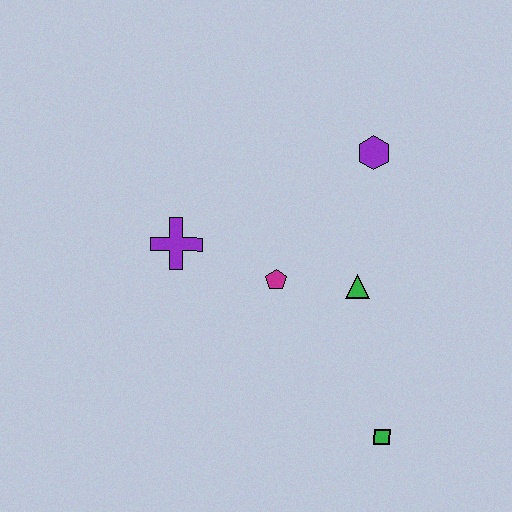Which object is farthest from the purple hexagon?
The green square is farthest from the purple hexagon.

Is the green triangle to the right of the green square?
No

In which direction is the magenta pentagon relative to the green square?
The magenta pentagon is above the green square.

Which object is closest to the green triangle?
The magenta pentagon is closest to the green triangle.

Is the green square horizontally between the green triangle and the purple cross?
No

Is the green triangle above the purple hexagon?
No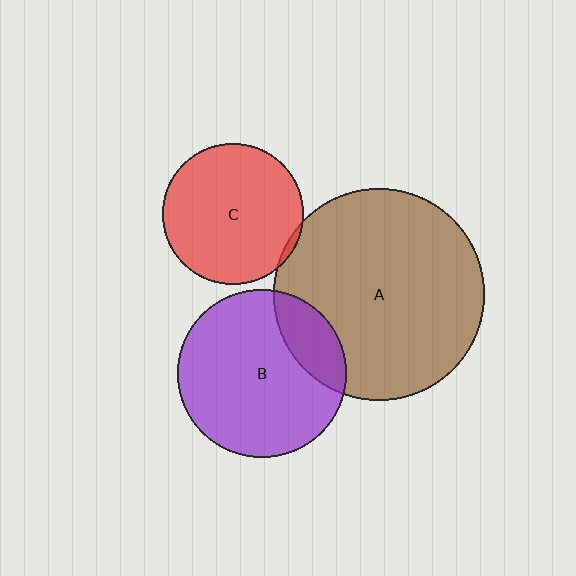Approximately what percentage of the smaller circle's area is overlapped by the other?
Approximately 20%.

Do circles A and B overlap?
Yes.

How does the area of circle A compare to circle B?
Approximately 1.6 times.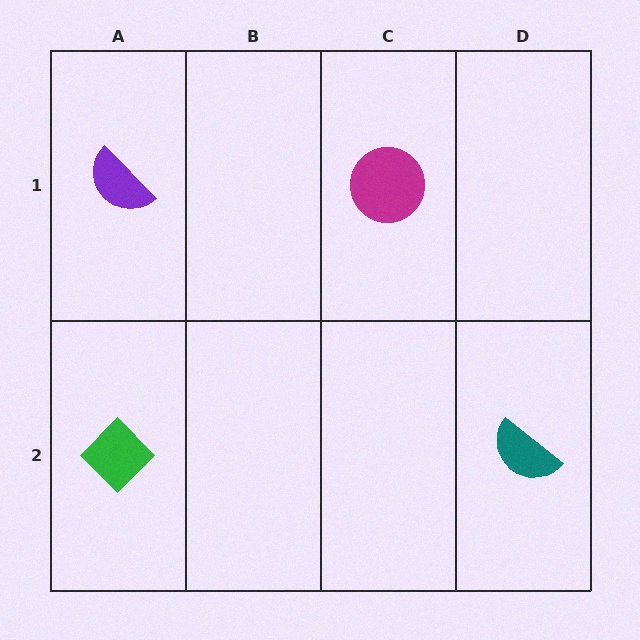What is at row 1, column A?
A purple semicircle.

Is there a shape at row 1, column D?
No, that cell is empty.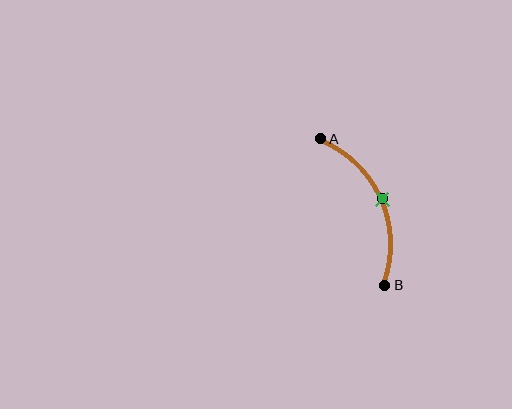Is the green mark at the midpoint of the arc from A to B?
Yes. The green mark lies on the arc at equal arc-length from both A and B — it is the arc midpoint.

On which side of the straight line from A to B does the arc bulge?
The arc bulges to the right of the straight line connecting A and B.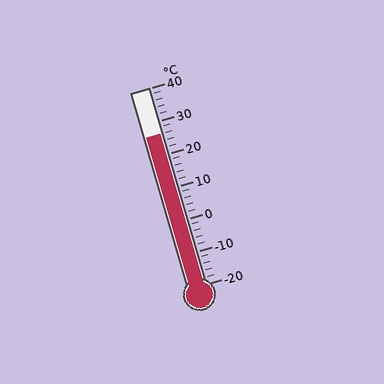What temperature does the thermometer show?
The thermometer shows approximately 26°C.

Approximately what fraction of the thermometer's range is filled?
The thermometer is filled to approximately 75% of its range.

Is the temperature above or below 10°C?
The temperature is above 10°C.